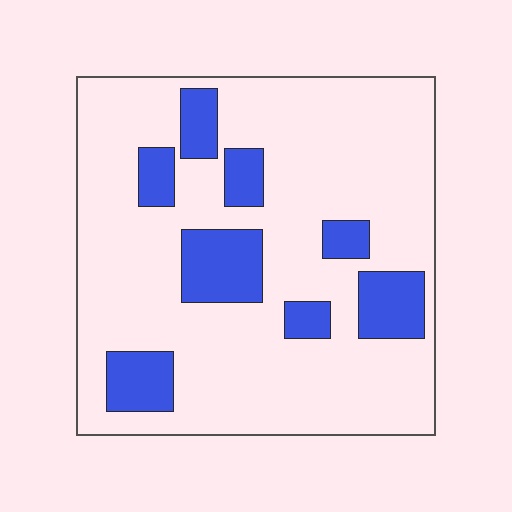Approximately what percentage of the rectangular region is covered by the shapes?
Approximately 20%.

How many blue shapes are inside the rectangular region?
8.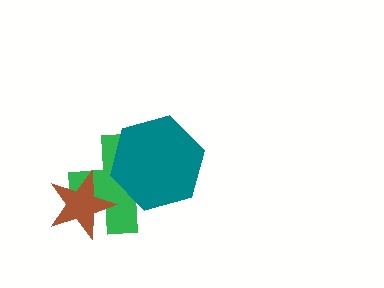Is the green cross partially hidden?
Yes, it is partially covered by another shape.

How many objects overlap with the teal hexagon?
1 object overlaps with the teal hexagon.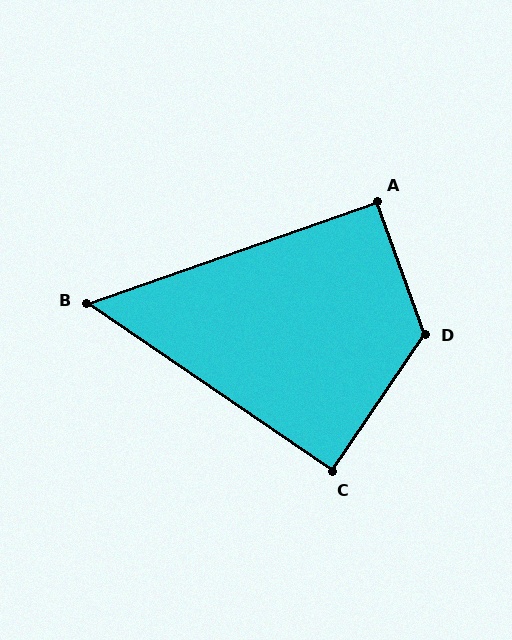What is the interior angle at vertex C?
Approximately 90 degrees (approximately right).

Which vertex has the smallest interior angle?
B, at approximately 54 degrees.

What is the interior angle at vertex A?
Approximately 90 degrees (approximately right).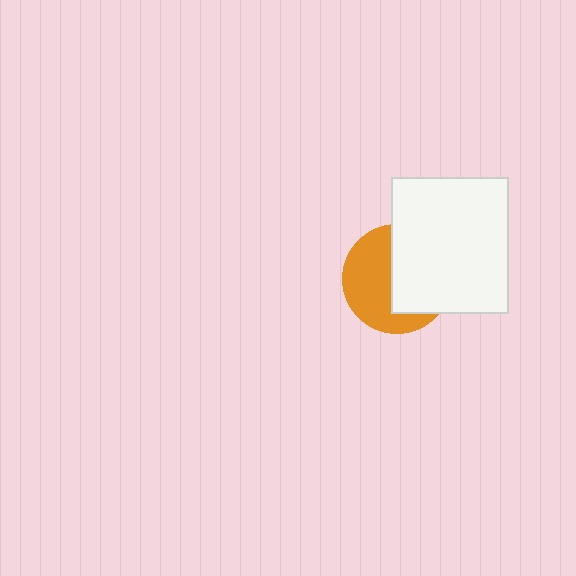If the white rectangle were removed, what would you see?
You would see the complete orange circle.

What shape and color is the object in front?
The object in front is a white rectangle.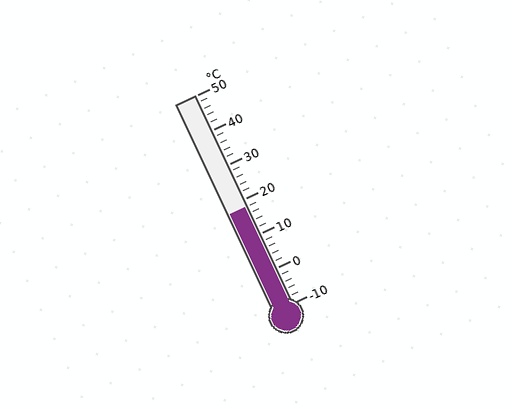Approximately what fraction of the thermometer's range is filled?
The thermometer is filled to approximately 45% of its range.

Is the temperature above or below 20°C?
The temperature is below 20°C.